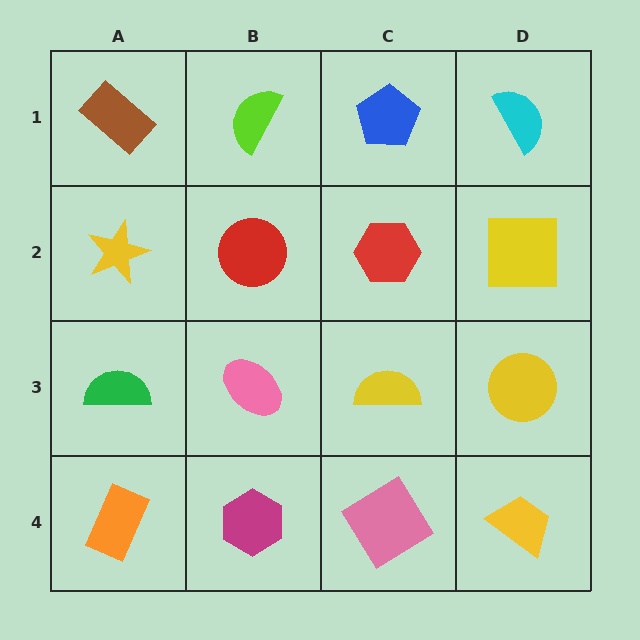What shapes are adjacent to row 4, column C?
A yellow semicircle (row 3, column C), a magenta hexagon (row 4, column B), a yellow trapezoid (row 4, column D).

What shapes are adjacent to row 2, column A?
A brown rectangle (row 1, column A), a green semicircle (row 3, column A), a red circle (row 2, column B).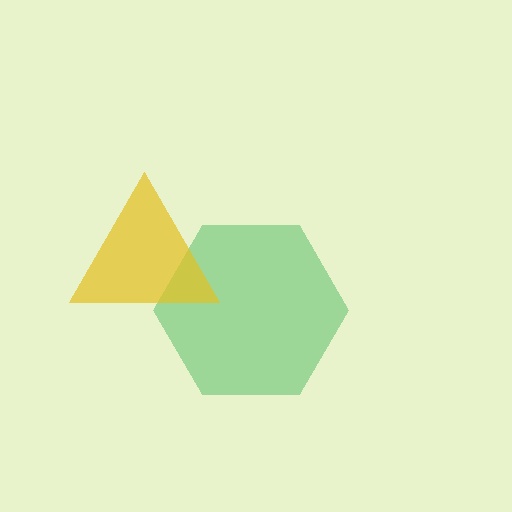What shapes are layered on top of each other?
The layered shapes are: a green hexagon, a yellow triangle.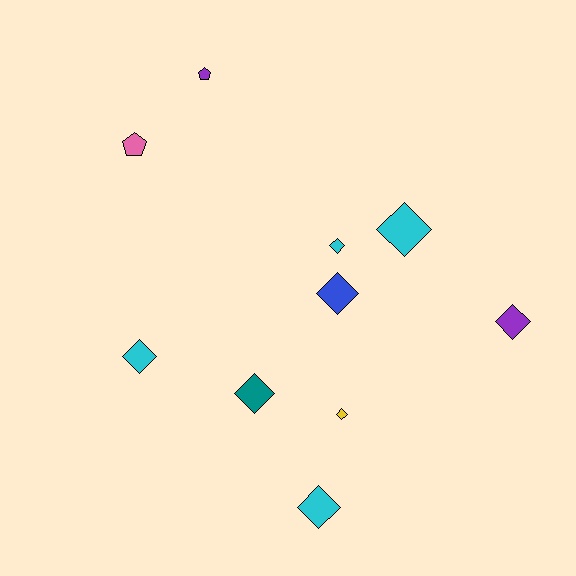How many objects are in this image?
There are 10 objects.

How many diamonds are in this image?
There are 8 diamonds.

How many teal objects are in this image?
There is 1 teal object.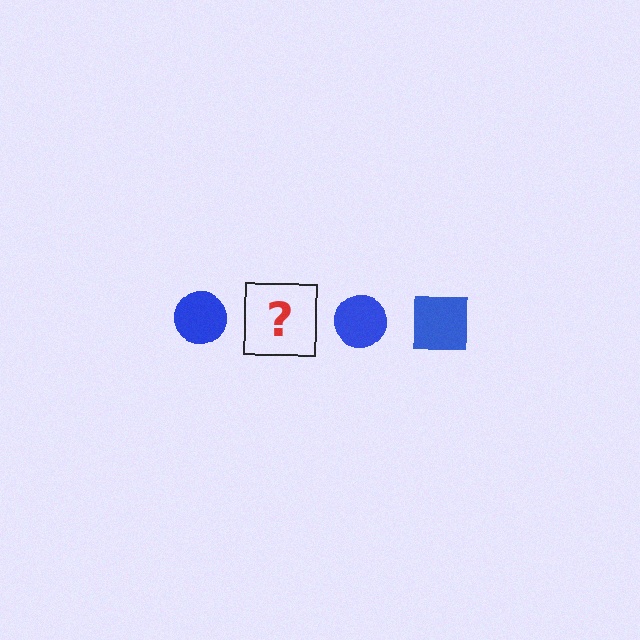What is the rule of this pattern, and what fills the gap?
The rule is that the pattern cycles through circle, square shapes in blue. The gap should be filled with a blue square.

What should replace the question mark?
The question mark should be replaced with a blue square.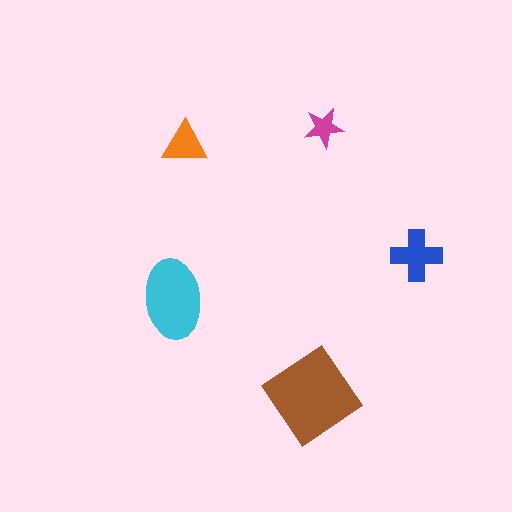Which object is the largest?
The brown diamond.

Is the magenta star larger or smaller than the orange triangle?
Smaller.